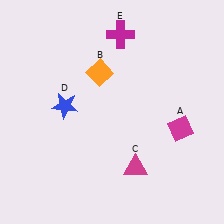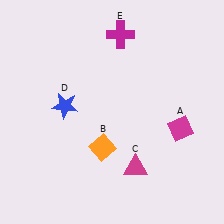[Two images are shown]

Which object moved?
The orange diamond (B) moved down.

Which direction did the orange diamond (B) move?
The orange diamond (B) moved down.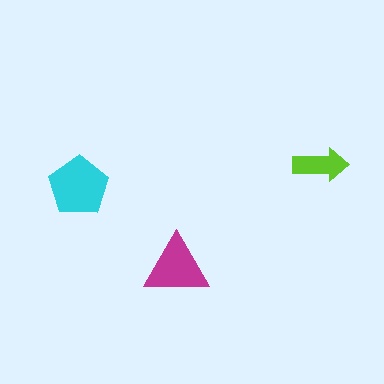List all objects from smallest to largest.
The lime arrow, the magenta triangle, the cyan pentagon.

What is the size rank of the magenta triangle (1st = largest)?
2nd.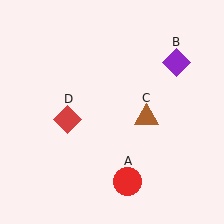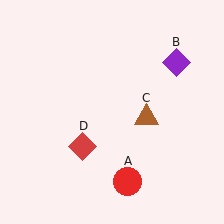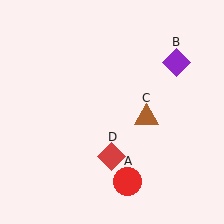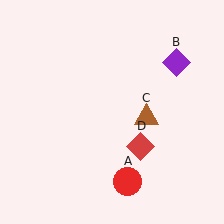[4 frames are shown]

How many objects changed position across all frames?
1 object changed position: red diamond (object D).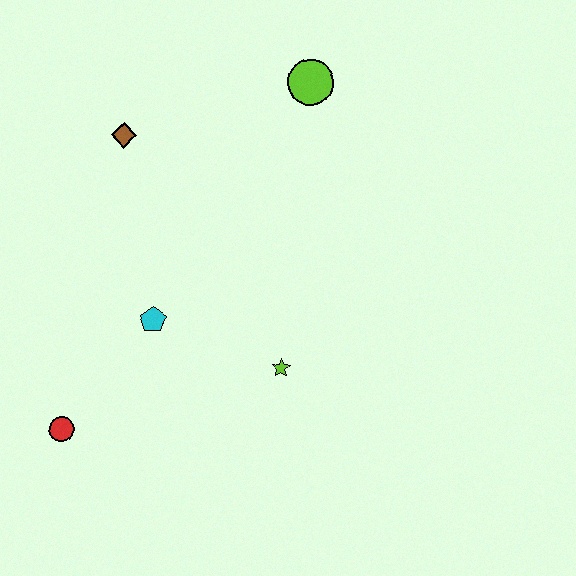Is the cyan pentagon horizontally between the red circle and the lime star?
Yes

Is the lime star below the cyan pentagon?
Yes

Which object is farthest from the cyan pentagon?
The lime circle is farthest from the cyan pentagon.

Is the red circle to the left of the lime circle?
Yes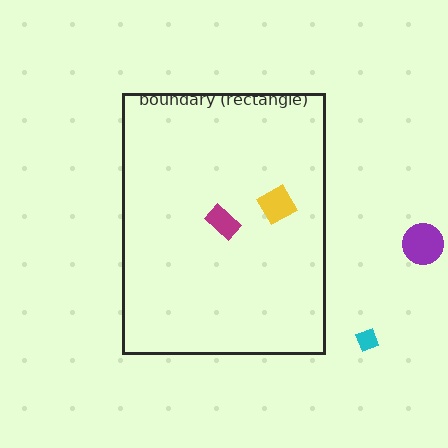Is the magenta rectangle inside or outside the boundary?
Inside.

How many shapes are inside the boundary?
2 inside, 2 outside.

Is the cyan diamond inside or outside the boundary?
Outside.